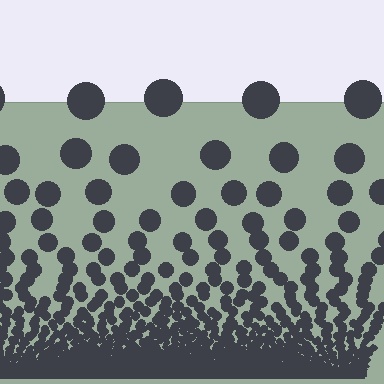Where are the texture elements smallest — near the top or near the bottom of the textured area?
Near the bottom.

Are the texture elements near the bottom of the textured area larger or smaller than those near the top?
Smaller. The gradient is inverted — elements near the bottom are smaller and denser.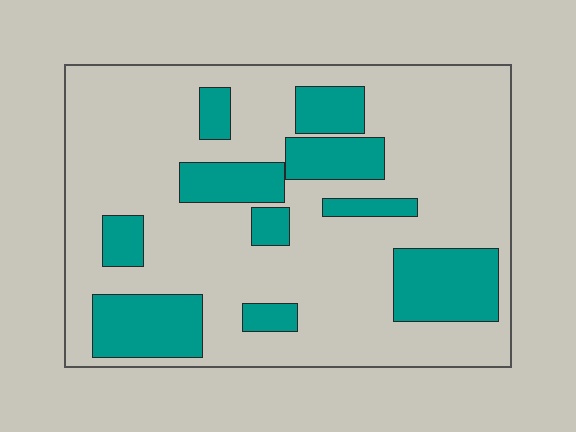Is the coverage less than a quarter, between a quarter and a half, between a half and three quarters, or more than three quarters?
Between a quarter and a half.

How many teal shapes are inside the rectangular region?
10.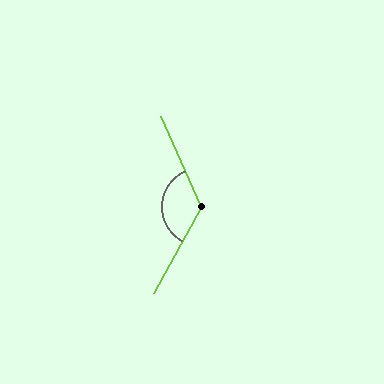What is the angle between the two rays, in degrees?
Approximately 127 degrees.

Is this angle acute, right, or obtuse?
It is obtuse.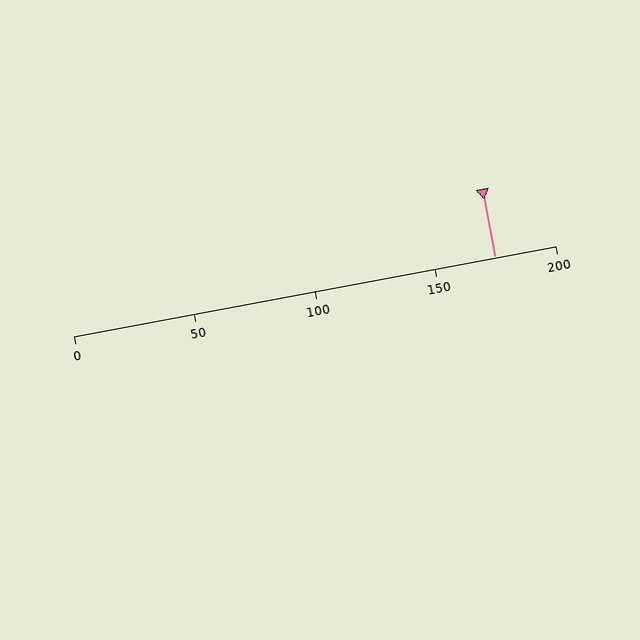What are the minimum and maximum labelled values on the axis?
The axis runs from 0 to 200.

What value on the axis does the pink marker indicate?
The marker indicates approximately 175.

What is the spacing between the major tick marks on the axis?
The major ticks are spaced 50 apart.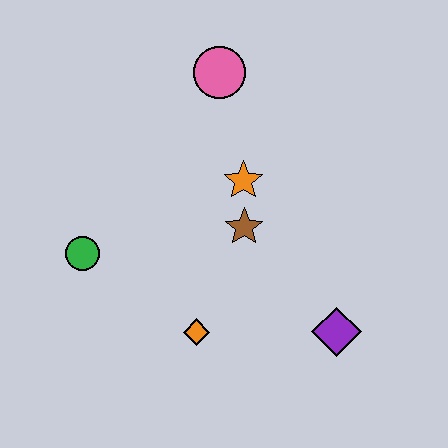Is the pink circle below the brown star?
No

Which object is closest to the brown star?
The orange star is closest to the brown star.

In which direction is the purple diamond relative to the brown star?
The purple diamond is below the brown star.